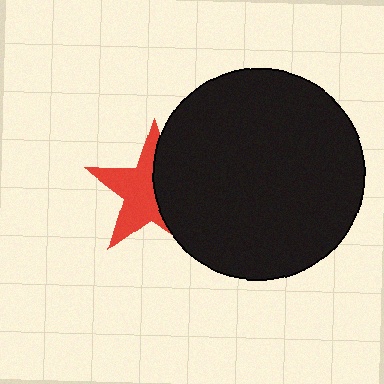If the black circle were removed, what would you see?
You would see the complete red star.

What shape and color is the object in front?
The object in front is a black circle.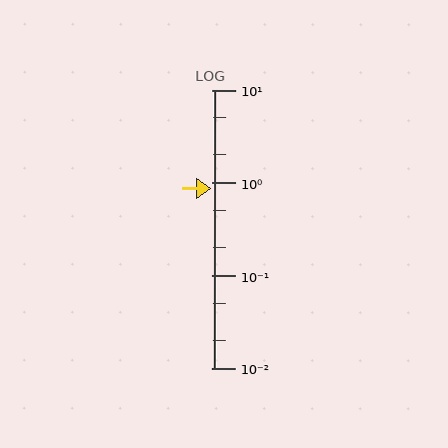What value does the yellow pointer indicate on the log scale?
The pointer indicates approximately 0.86.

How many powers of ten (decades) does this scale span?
The scale spans 3 decades, from 0.01 to 10.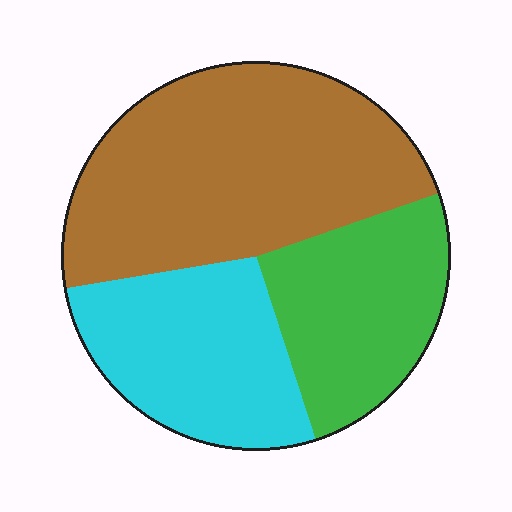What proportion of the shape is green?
Green takes up about one quarter (1/4) of the shape.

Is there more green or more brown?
Brown.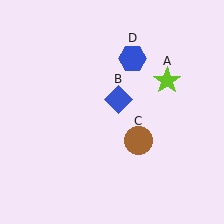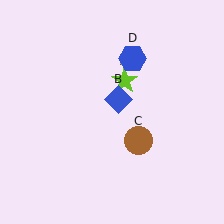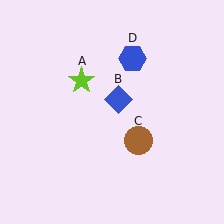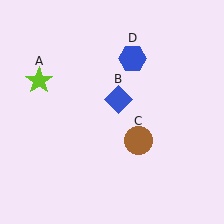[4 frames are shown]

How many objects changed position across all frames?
1 object changed position: lime star (object A).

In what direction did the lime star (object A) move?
The lime star (object A) moved left.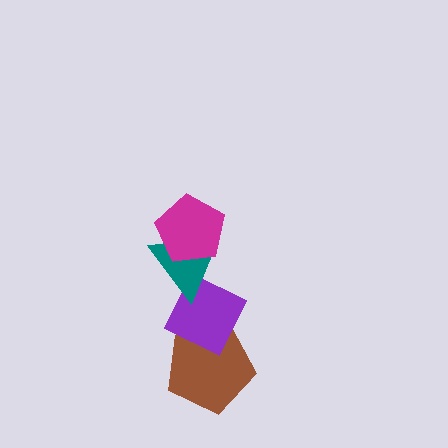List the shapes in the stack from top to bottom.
From top to bottom: the magenta pentagon, the teal triangle, the purple diamond, the brown pentagon.